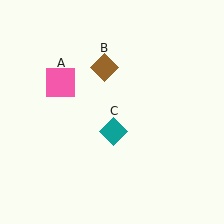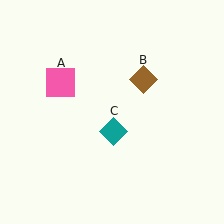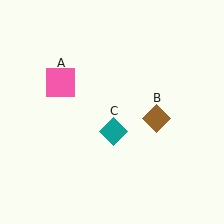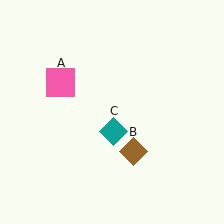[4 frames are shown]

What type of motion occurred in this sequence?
The brown diamond (object B) rotated clockwise around the center of the scene.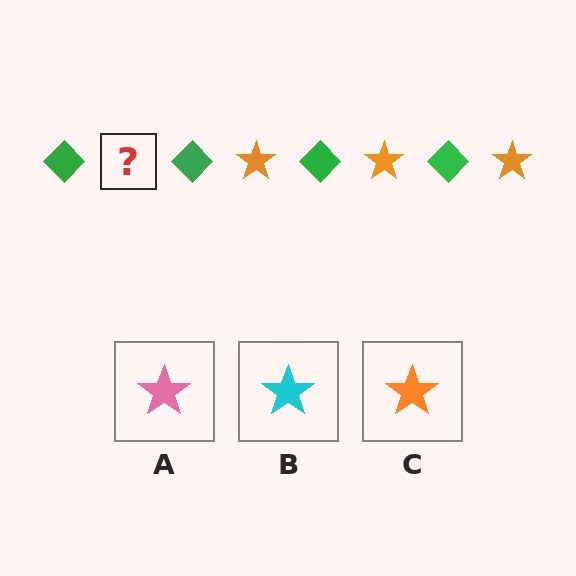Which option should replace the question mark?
Option C.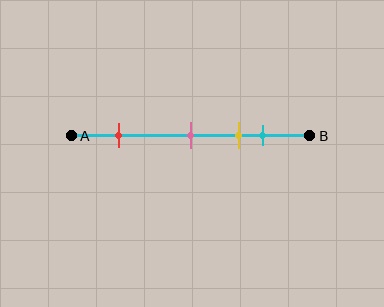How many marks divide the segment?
There are 4 marks dividing the segment.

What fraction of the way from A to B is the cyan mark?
The cyan mark is approximately 80% (0.8) of the way from A to B.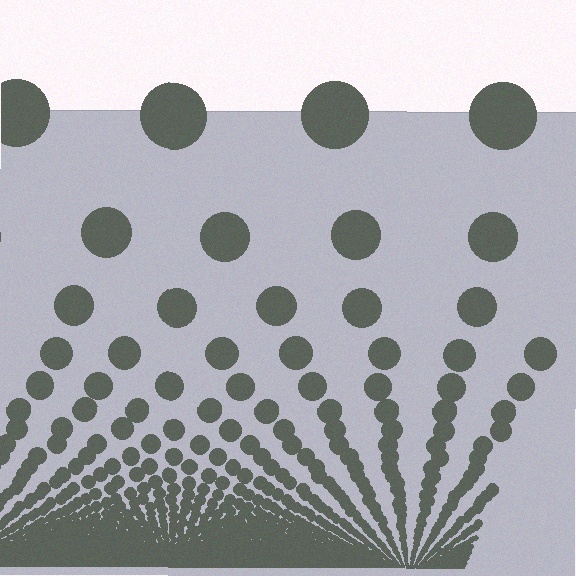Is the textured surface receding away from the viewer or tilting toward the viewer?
The surface appears to tilt toward the viewer. Texture elements get larger and sparser toward the top.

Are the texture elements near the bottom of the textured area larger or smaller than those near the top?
Smaller. The gradient is inverted — elements near the bottom are smaller and denser.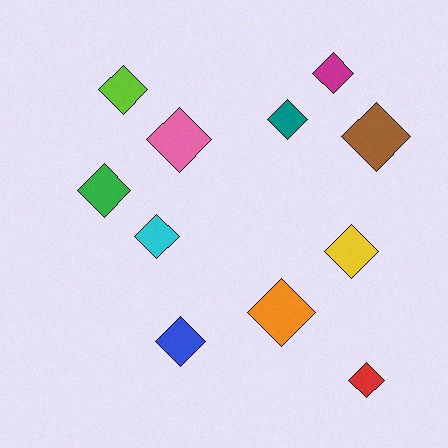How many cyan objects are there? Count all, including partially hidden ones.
There is 1 cyan object.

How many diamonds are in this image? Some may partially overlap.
There are 11 diamonds.